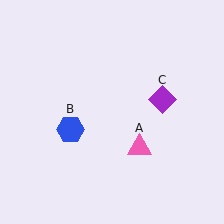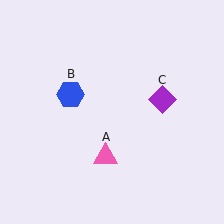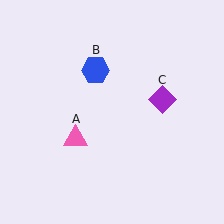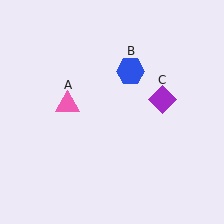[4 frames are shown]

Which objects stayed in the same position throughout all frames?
Purple diamond (object C) remained stationary.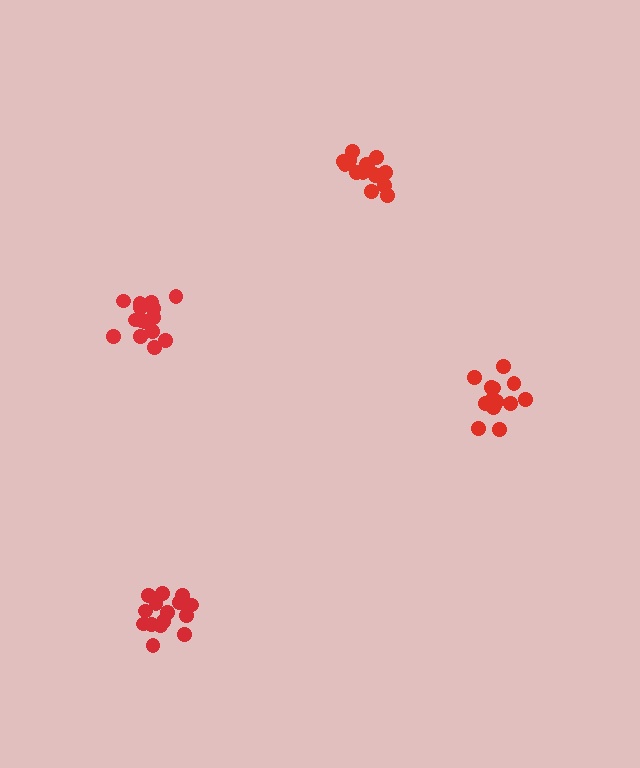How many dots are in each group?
Group 1: 15 dots, Group 2: 14 dots, Group 3: 15 dots, Group 4: 15 dots (59 total).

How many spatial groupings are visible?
There are 4 spatial groupings.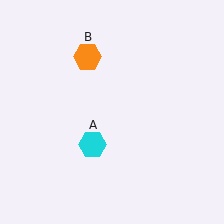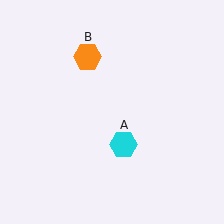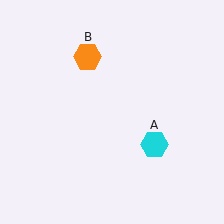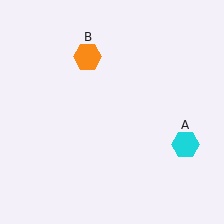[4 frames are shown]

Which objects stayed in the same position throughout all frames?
Orange hexagon (object B) remained stationary.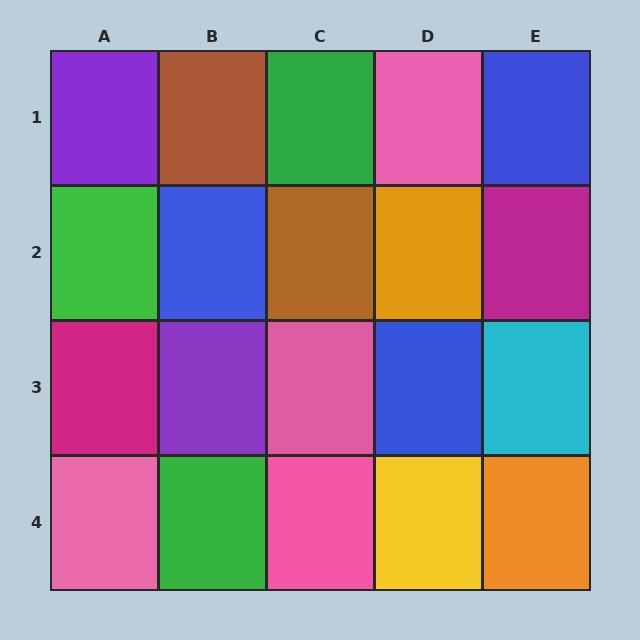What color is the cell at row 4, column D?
Yellow.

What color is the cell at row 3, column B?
Purple.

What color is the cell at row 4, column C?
Pink.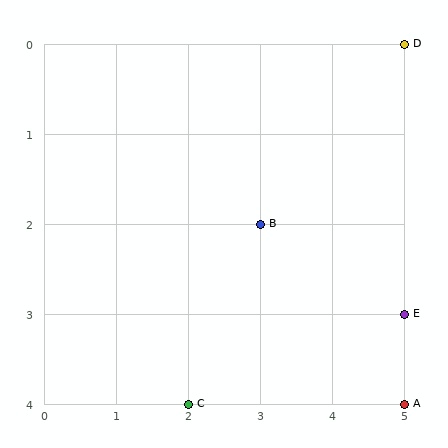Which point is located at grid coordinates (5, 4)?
Point A is at (5, 4).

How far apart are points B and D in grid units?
Points B and D are 2 columns and 2 rows apart (about 2.8 grid units diagonally).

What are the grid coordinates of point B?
Point B is at grid coordinates (3, 2).